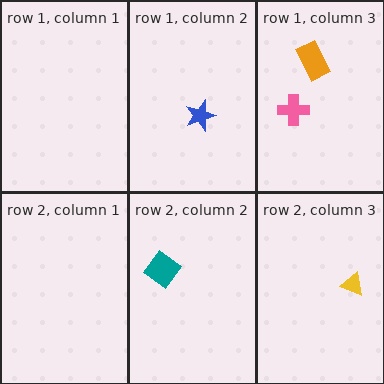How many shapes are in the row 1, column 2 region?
1.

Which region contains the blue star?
The row 1, column 2 region.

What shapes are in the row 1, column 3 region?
The pink cross, the orange rectangle.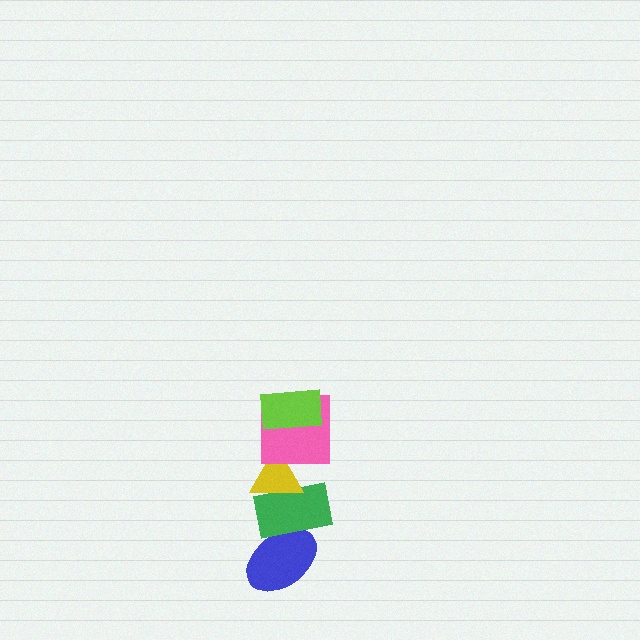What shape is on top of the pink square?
The lime rectangle is on top of the pink square.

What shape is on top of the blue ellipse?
The green rectangle is on top of the blue ellipse.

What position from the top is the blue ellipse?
The blue ellipse is 5th from the top.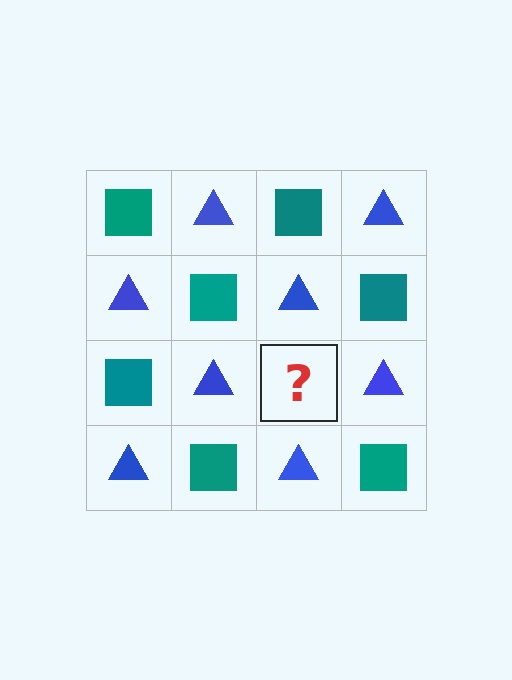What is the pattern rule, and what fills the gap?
The rule is that it alternates teal square and blue triangle in a checkerboard pattern. The gap should be filled with a teal square.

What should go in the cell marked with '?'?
The missing cell should contain a teal square.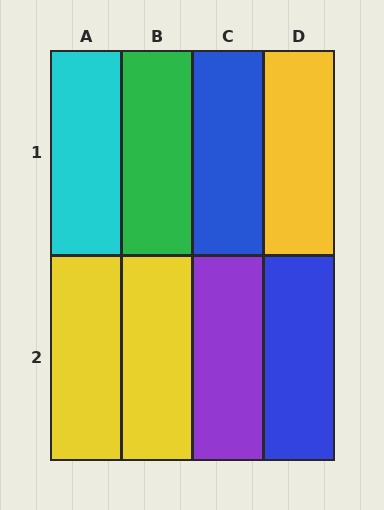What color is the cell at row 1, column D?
Yellow.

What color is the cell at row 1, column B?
Green.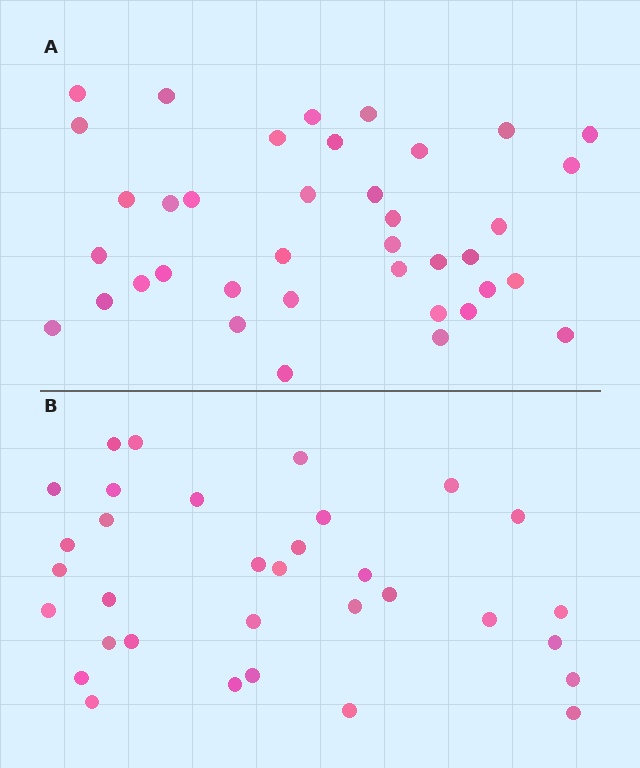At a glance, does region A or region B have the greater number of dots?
Region A (the top region) has more dots.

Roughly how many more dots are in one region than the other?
Region A has about 5 more dots than region B.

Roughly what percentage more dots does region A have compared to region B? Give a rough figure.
About 15% more.